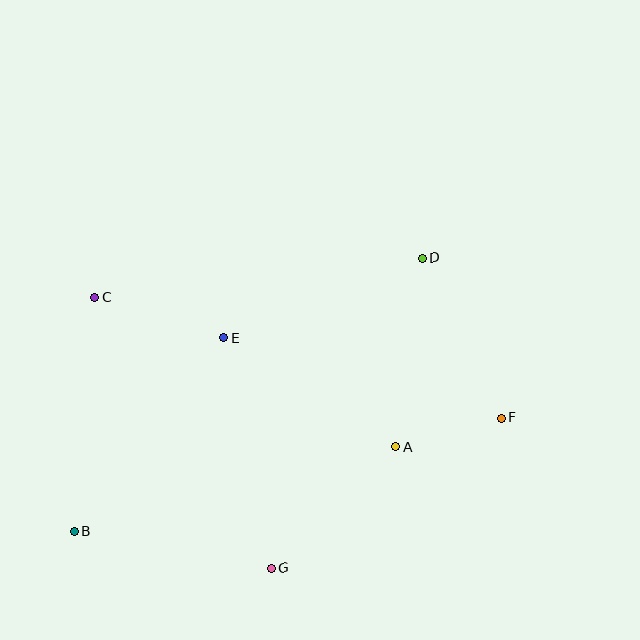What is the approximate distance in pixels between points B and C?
The distance between B and C is approximately 235 pixels.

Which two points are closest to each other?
Points A and F are closest to each other.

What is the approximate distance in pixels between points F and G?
The distance between F and G is approximately 275 pixels.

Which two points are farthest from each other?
Points B and D are farthest from each other.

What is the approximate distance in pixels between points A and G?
The distance between A and G is approximately 173 pixels.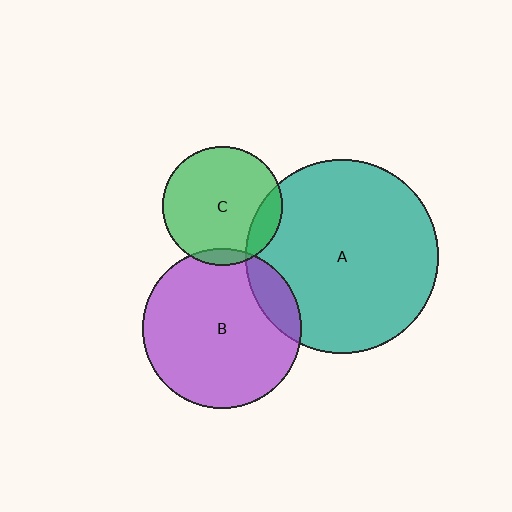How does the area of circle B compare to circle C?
Approximately 1.8 times.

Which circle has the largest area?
Circle A (teal).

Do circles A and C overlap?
Yes.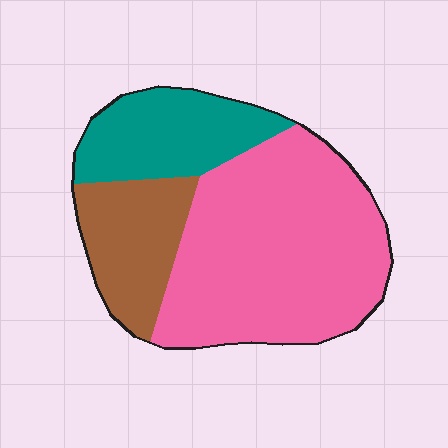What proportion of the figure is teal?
Teal covers about 20% of the figure.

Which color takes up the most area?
Pink, at roughly 60%.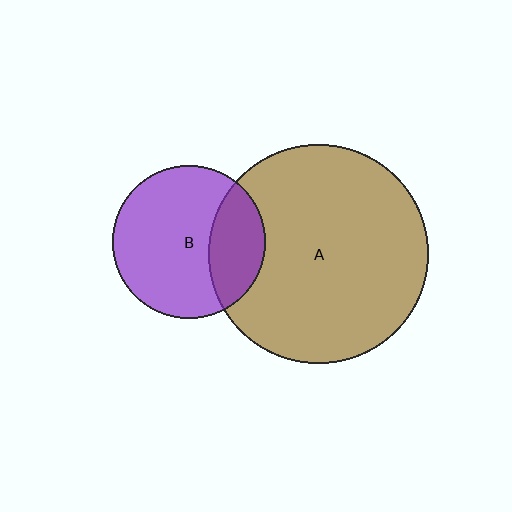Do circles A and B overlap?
Yes.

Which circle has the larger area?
Circle A (brown).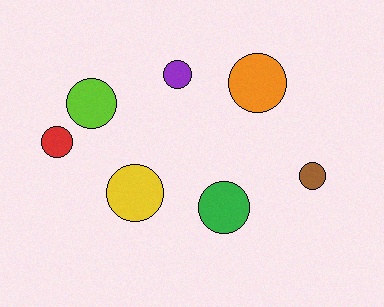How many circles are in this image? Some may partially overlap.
There are 7 circles.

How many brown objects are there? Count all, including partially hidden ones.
There is 1 brown object.